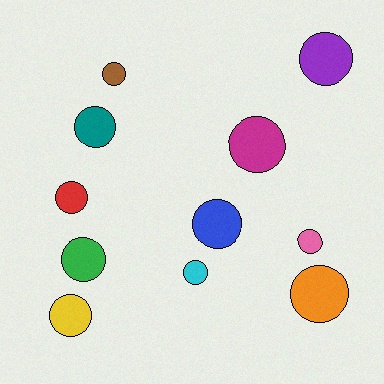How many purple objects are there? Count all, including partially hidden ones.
There is 1 purple object.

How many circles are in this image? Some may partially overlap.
There are 11 circles.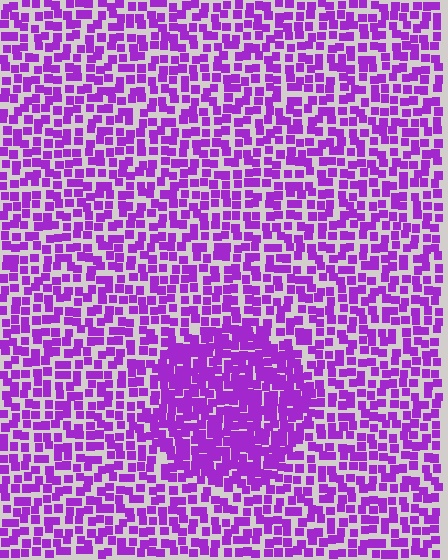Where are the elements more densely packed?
The elements are more densely packed inside the circle boundary.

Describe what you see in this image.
The image contains small purple elements arranged at two different densities. A circle-shaped region is visible where the elements are more densely packed than the surrounding area.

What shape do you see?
I see a circle.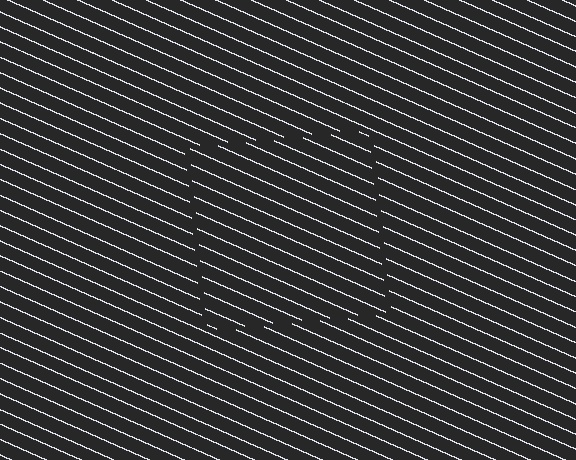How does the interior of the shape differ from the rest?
The interior of the shape contains the same grating, shifted by half a period — the contour is defined by the phase discontinuity where line-ends from the inner and outer gratings abut.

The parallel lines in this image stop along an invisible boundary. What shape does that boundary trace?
An illusory square. The interior of the shape contains the same grating, shifted by half a period — the contour is defined by the phase discontinuity where line-ends from the inner and outer gratings abut.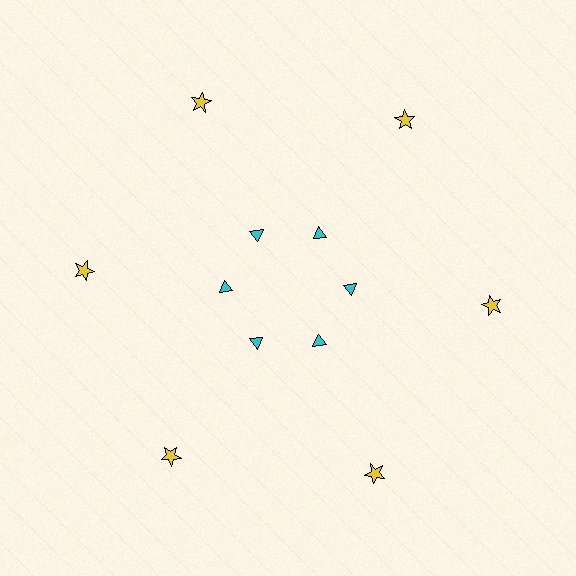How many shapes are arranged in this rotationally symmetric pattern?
There are 12 shapes, arranged in 6 groups of 2.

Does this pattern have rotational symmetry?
Yes, this pattern has 6-fold rotational symmetry. It looks the same after rotating 60 degrees around the center.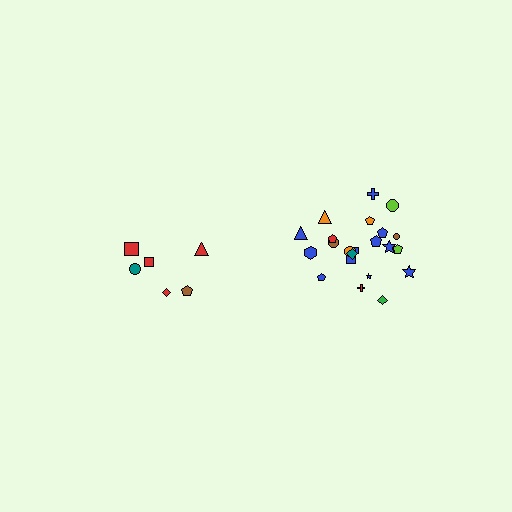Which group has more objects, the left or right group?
The right group.